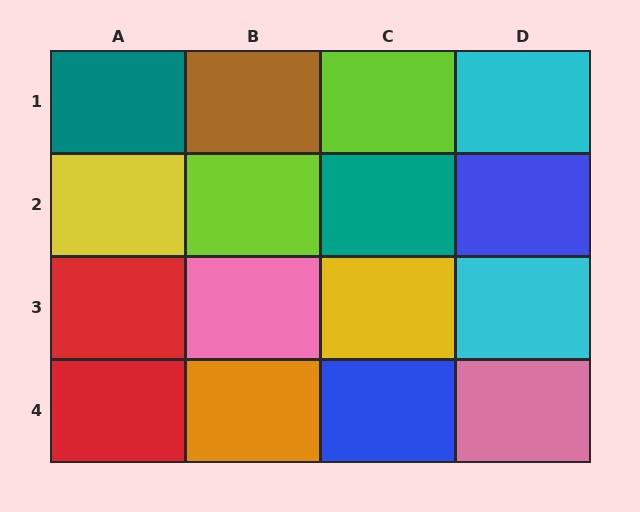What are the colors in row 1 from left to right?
Teal, brown, lime, cyan.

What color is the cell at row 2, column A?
Yellow.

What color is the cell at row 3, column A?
Red.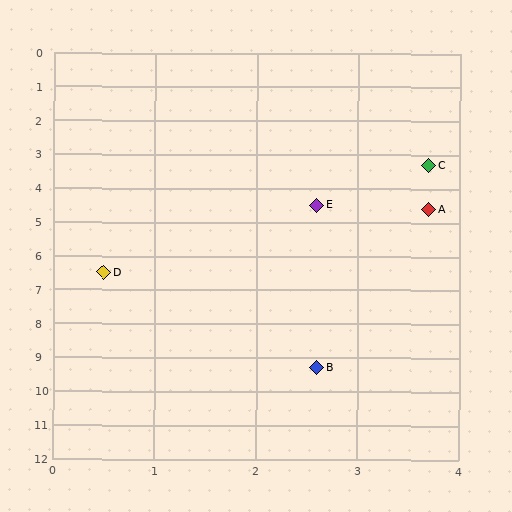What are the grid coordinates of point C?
Point C is at approximately (3.7, 3.3).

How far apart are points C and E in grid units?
Points C and E are about 1.6 grid units apart.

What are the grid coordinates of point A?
Point A is at approximately (3.7, 4.6).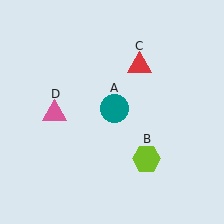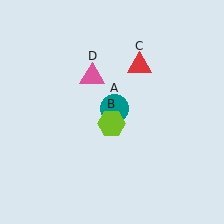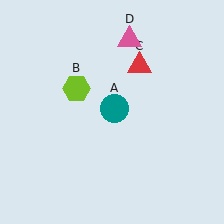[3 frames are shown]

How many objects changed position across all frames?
2 objects changed position: lime hexagon (object B), pink triangle (object D).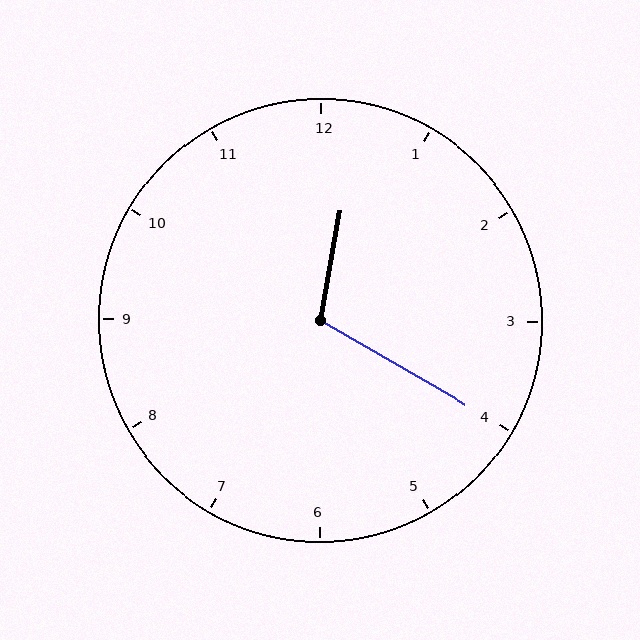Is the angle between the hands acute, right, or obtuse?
It is obtuse.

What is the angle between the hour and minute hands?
Approximately 110 degrees.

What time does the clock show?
12:20.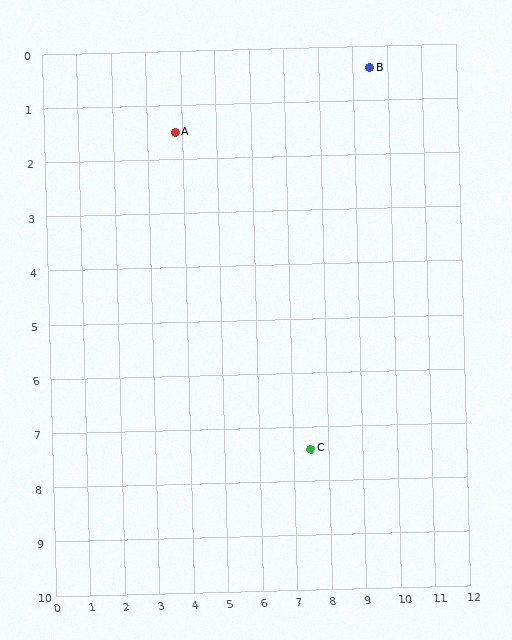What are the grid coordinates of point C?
Point C is at approximately (7.5, 7.4).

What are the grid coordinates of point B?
Point B is at approximately (9.5, 0.4).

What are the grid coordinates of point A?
Point A is at approximately (3.8, 1.5).